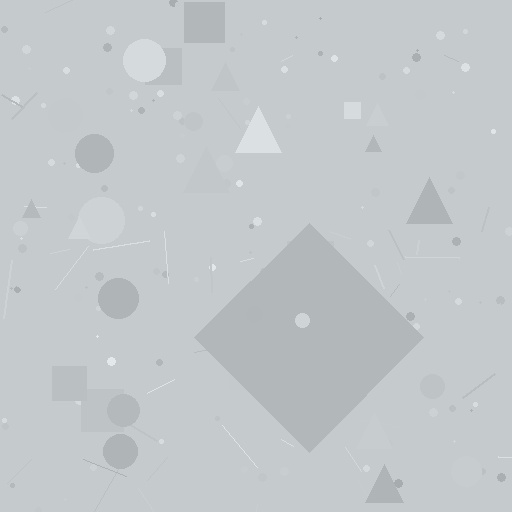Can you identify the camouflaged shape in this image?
The camouflaged shape is a diamond.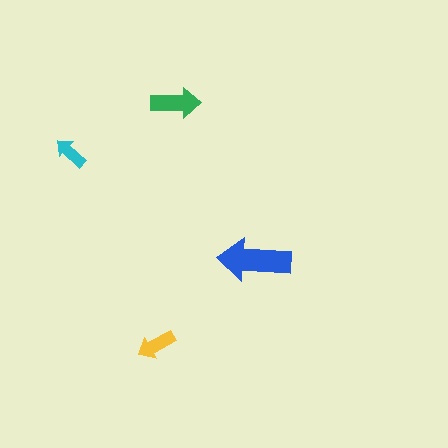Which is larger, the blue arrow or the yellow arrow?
The blue one.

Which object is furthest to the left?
The cyan arrow is leftmost.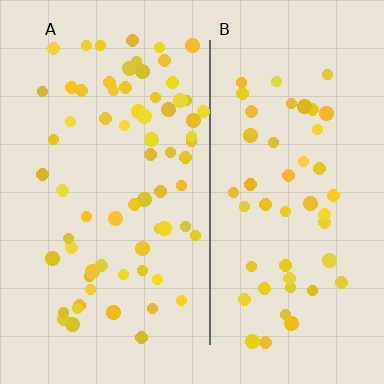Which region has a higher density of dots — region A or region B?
A (the left).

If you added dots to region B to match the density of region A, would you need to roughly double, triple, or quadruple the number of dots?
Approximately double.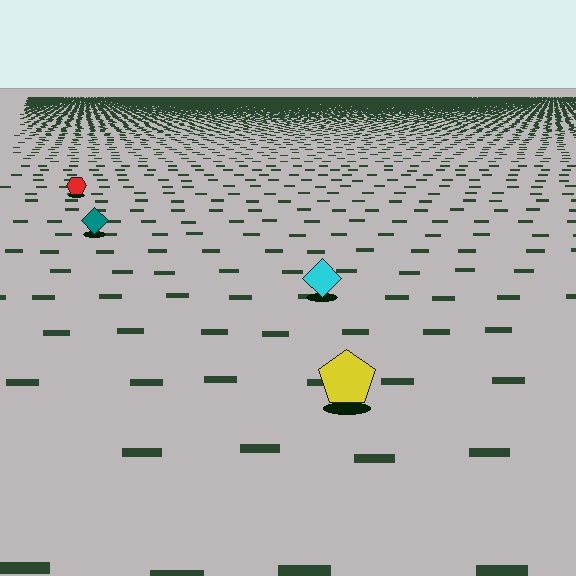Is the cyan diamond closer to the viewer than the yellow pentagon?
No. The yellow pentagon is closer — you can tell from the texture gradient: the ground texture is coarser near it.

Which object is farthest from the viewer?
The red hexagon is farthest from the viewer. It appears smaller and the ground texture around it is denser.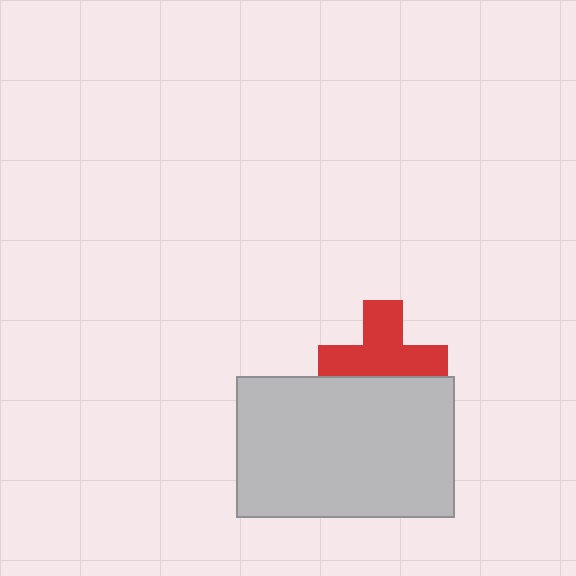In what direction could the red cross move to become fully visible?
The red cross could move up. That would shift it out from behind the light gray rectangle entirely.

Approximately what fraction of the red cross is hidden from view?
Roughly 35% of the red cross is hidden behind the light gray rectangle.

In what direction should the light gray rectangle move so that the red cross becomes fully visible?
The light gray rectangle should move down. That is the shortest direction to clear the overlap and leave the red cross fully visible.